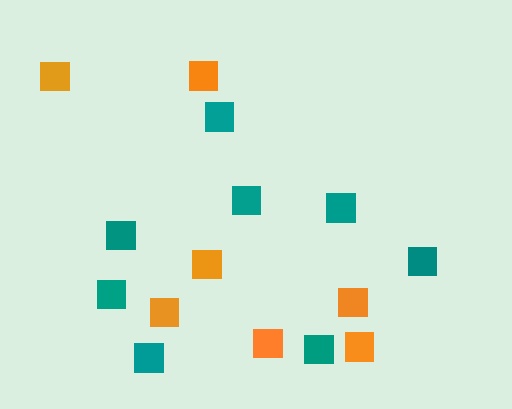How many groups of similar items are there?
There are 2 groups: one group of teal squares (8) and one group of orange squares (7).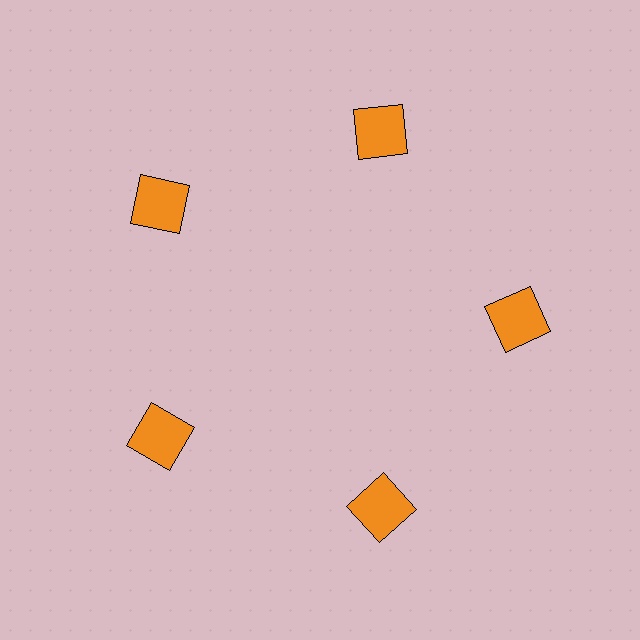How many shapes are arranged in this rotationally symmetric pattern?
There are 5 shapes, arranged in 5 groups of 1.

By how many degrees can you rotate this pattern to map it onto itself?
The pattern maps onto itself every 72 degrees of rotation.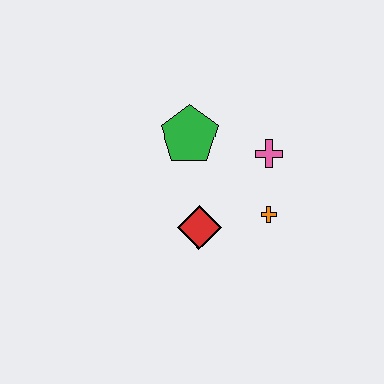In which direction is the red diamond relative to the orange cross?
The red diamond is to the left of the orange cross.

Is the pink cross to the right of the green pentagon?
Yes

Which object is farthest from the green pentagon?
The orange cross is farthest from the green pentagon.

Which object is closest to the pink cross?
The orange cross is closest to the pink cross.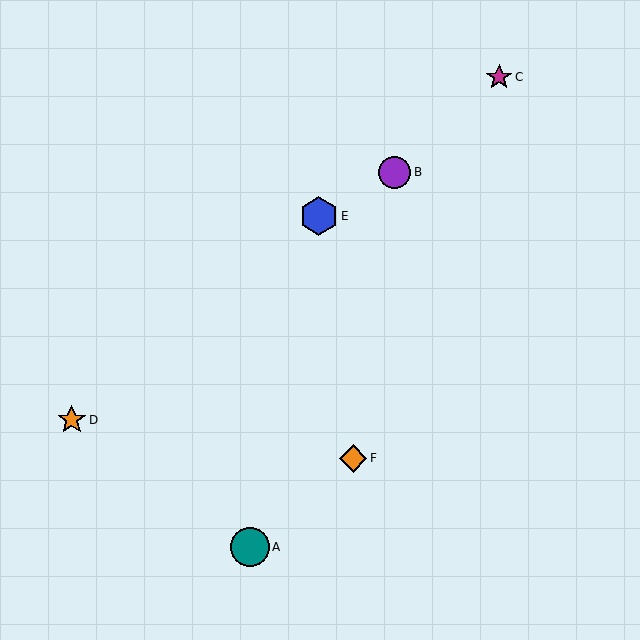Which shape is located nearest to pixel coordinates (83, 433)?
The orange star (labeled D) at (72, 420) is nearest to that location.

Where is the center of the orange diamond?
The center of the orange diamond is at (353, 458).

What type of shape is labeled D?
Shape D is an orange star.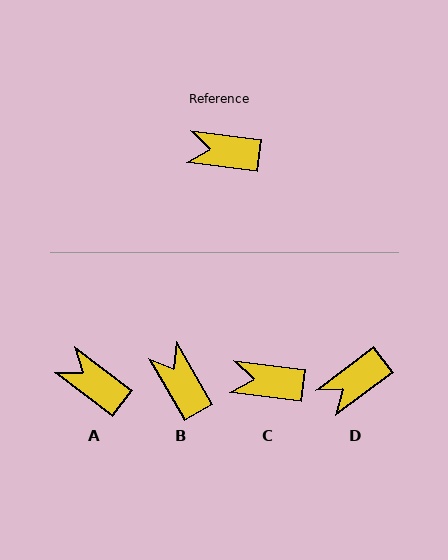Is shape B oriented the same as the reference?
No, it is off by about 52 degrees.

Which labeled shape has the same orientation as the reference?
C.